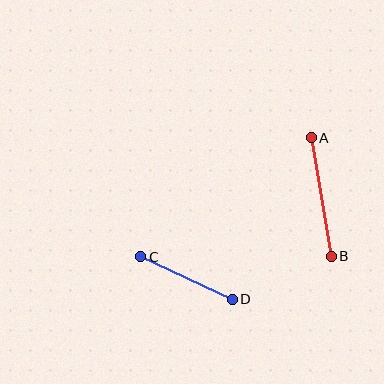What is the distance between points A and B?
The distance is approximately 120 pixels.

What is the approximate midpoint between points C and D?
The midpoint is at approximately (186, 278) pixels.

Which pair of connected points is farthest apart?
Points A and B are farthest apart.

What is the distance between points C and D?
The distance is approximately 101 pixels.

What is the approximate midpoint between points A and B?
The midpoint is at approximately (321, 197) pixels.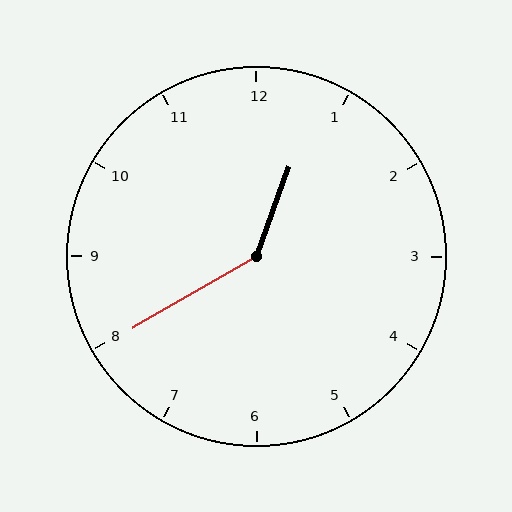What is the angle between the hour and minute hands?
Approximately 140 degrees.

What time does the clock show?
12:40.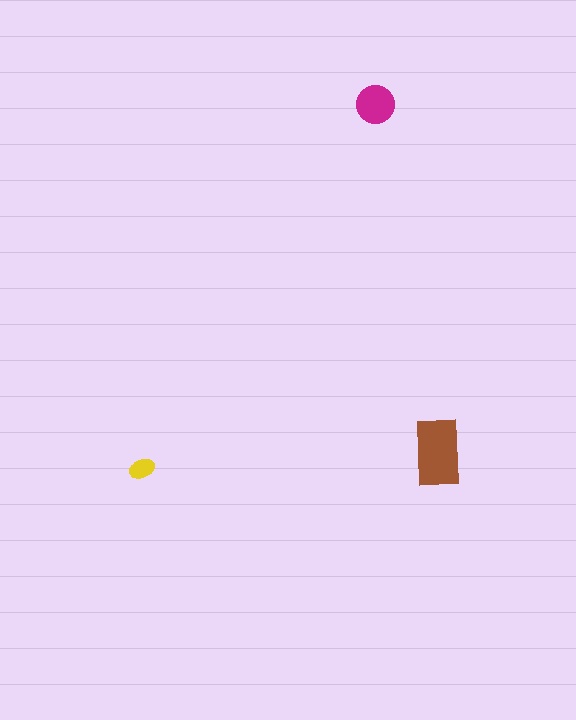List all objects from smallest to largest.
The yellow ellipse, the magenta circle, the brown rectangle.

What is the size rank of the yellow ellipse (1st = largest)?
3rd.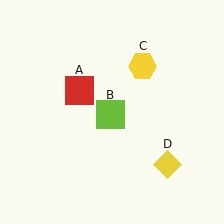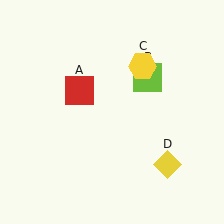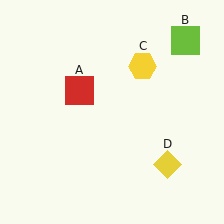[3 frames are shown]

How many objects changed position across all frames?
1 object changed position: lime square (object B).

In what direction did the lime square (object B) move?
The lime square (object B) moved up and to the right.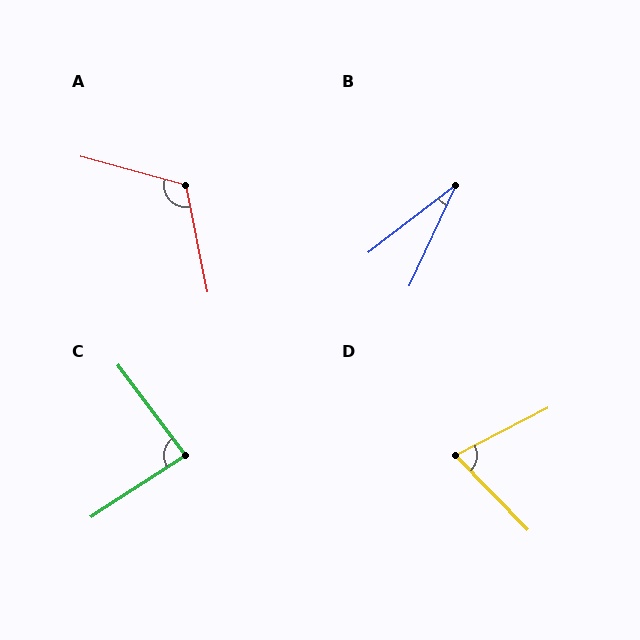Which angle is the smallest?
B, at approximately 27 degrees.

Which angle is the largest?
A, at approximately 117 degrees.